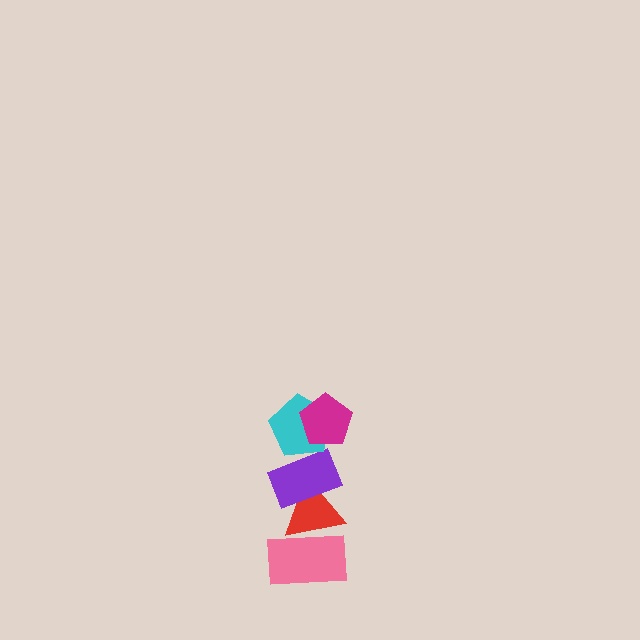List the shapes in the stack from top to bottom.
From top to bottom: the magenta pentagon, the cyan pentagon, the purple rectangle, the red triangle, the pink rectangle.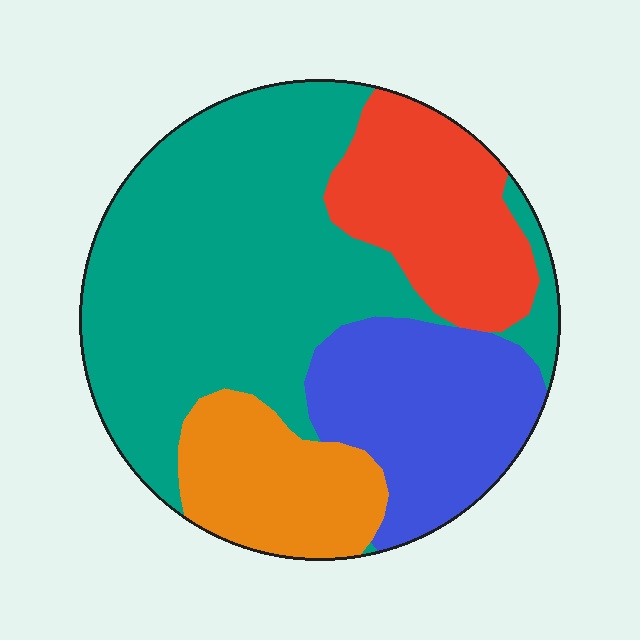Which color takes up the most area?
Teal, at roughly 50%.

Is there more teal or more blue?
Teal.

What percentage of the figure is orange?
Orange covers 14% of the figure.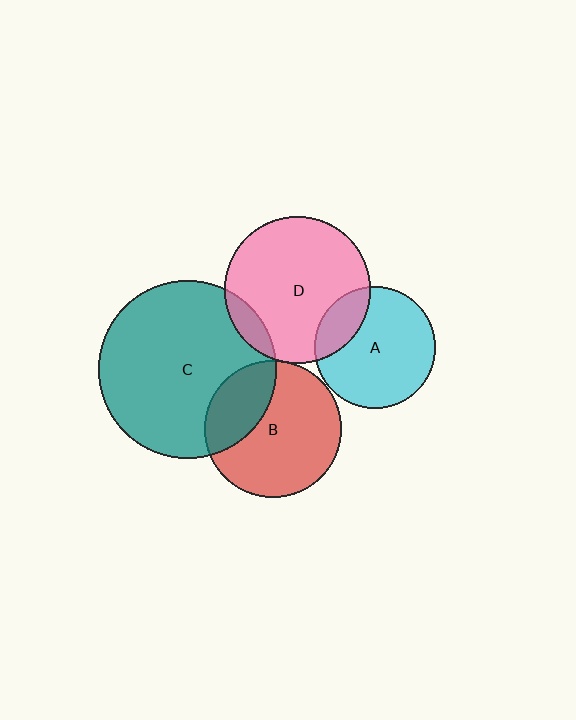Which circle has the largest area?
Circle C (teal).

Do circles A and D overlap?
Yes.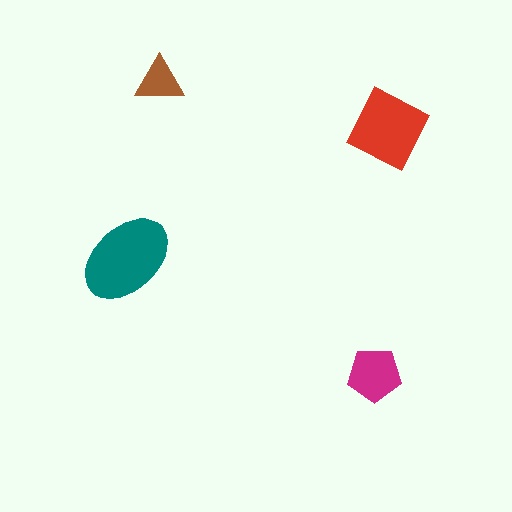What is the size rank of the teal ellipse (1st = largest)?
1st.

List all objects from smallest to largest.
The brown triangle, the magenta pentagon, the red square, the teal ellipse.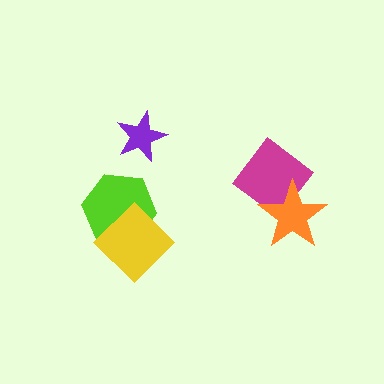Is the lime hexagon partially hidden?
Yes, it is partially covered by another shape.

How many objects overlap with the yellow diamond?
1 object overlaps with the yellow diamond.